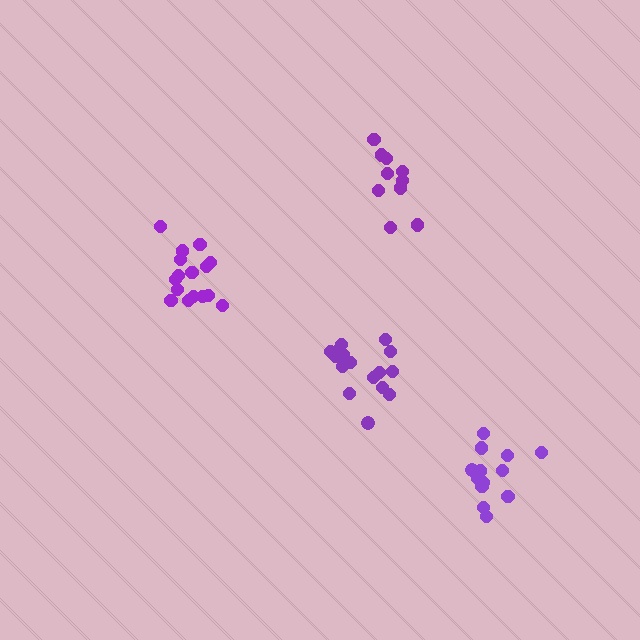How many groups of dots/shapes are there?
There are 4 groups.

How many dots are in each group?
Group 1: 13 dots, Group 2: 16 dots, Group 3: 10 dots, Group 4: 16 dots (55 total).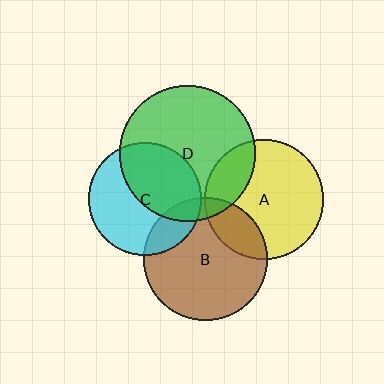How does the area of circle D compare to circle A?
Approximately 1.3 times.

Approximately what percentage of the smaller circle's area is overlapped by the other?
Approximately 20%.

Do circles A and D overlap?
Yes.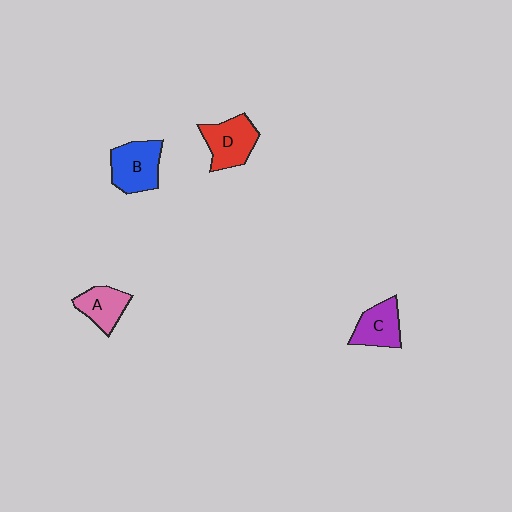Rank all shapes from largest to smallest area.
From largest to smallest: B (blue), D (red), C (purple), A (pink).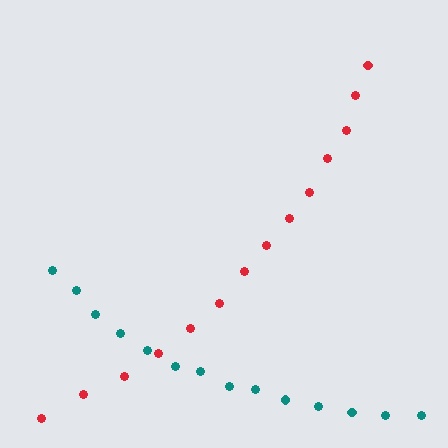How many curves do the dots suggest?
There are 2 distinct paths.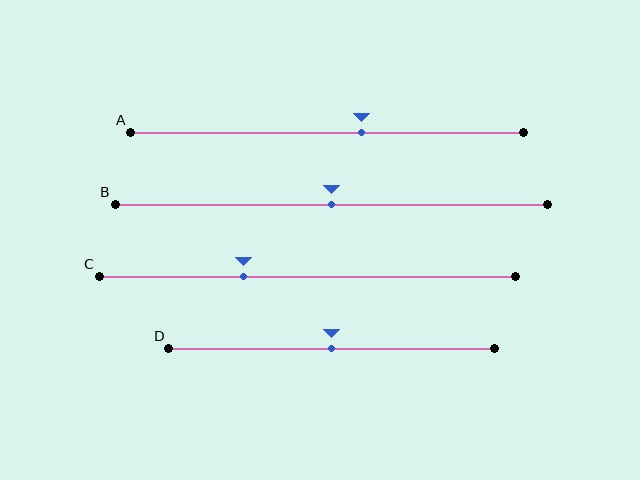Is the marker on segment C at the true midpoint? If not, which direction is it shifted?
No, the marker on segment C is shifted to the left by about 15% of the segment length.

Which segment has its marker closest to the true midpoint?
Segment B has its marker closest to the true midpoint.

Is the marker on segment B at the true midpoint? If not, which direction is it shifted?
Yes, the marker on segment B is at the true midpoint.